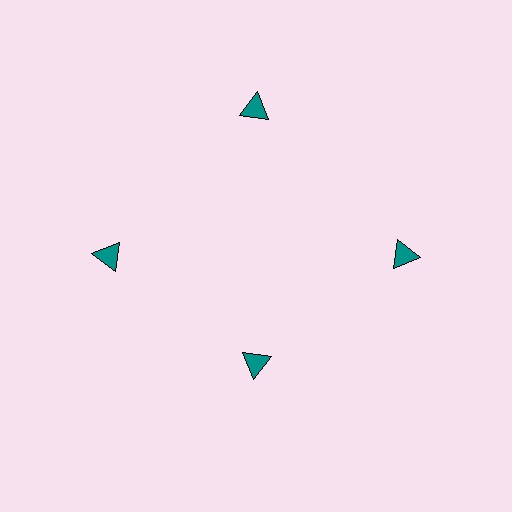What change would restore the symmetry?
The symmetry would be restored by moving it outward, back onto the ring so that all 4 triangles sit at equal angles and equal distance from the center.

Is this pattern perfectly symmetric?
No. The 4 teal triangles are arranged in a ring, but one element near the 6 o'clock position is pulled inward toward the center, breaking the 4-fold rotational symmetry.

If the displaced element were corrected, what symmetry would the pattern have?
It would have 4-fold rotational symmetry — the pattern would map onto itself every 90 degrees.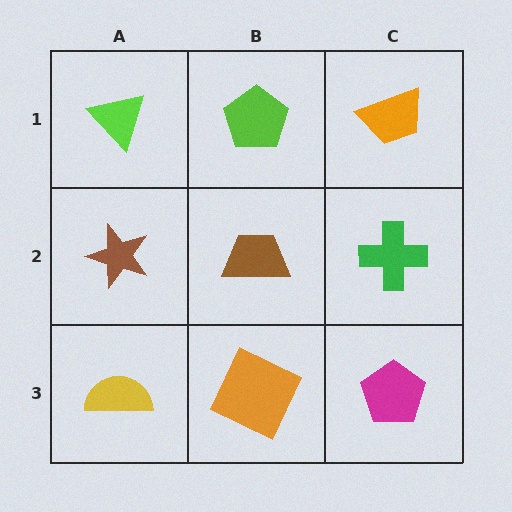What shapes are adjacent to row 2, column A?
A lime triangle (row 1, column A), a yellow semicircle (row 3, column A), a brown trapezoid (row 2, column B).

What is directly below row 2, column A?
A yellow semicircle.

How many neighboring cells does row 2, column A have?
3.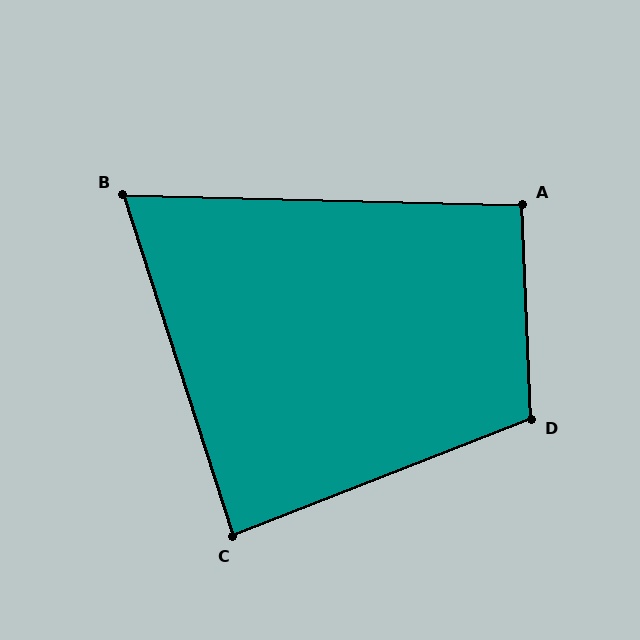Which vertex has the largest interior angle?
D, at approximately 109 degrees.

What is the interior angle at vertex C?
Approximately 86 degrees (approximately right).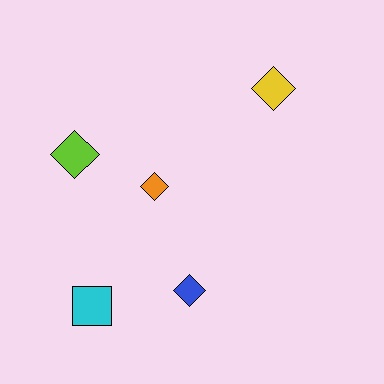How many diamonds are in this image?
There are 4 diamonds.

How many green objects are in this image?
There are no green objects.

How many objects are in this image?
There are 5 objects.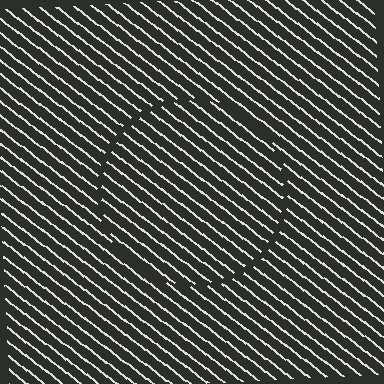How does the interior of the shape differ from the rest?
The interior of the shape contains the same grating, shifted by half a period — the contour is defined by the phase discontinuity where line-ends from the inner and outer gratings abut.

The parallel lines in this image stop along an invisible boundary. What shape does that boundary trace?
An illusory circle. The interior of the shape contains the same grating, shifted by half a period — the contour is defined by the phase discontinuity where line-ends from the inner and outer gratings abut.